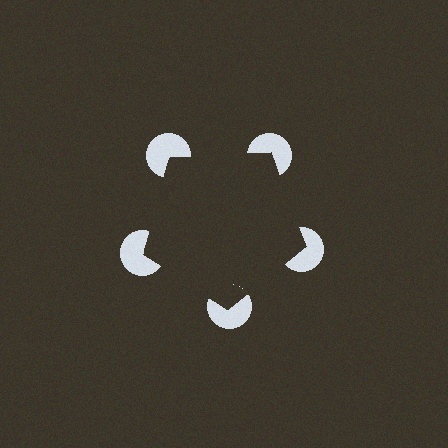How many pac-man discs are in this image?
There are 5 — one at each vertex of the illusory pentagon.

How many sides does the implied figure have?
5 sides.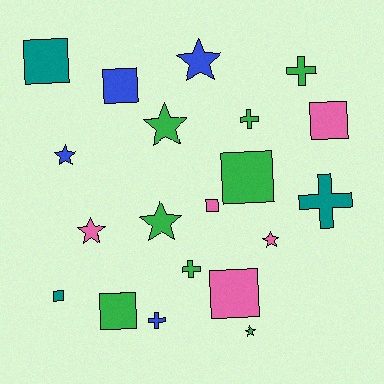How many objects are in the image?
There are 20 objects.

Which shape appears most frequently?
Square, with 8 objects.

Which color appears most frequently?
Green, with 8 objects.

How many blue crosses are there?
There is 1 blue cross.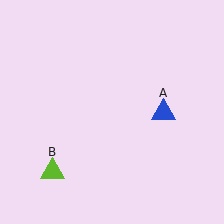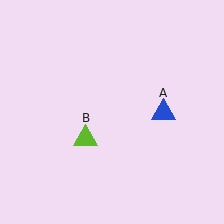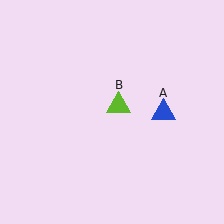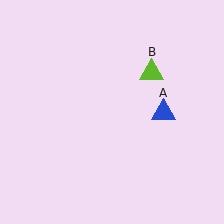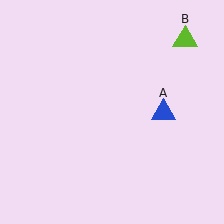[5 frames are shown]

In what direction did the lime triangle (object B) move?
The lime triangle (object B) moved up and to the right.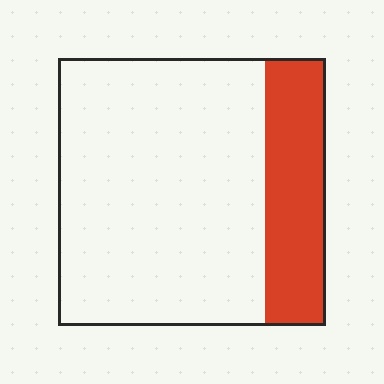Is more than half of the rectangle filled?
No.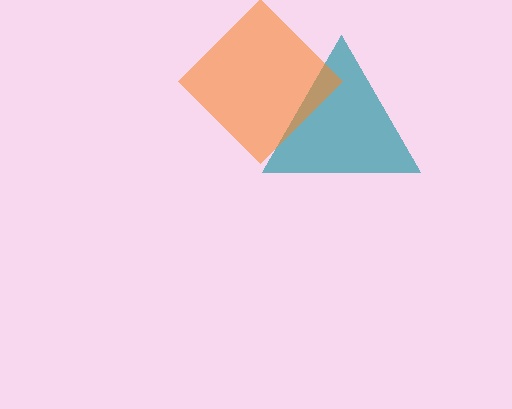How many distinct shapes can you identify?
There are 2 distinct shapes: a teal triangle, an orange diamond.